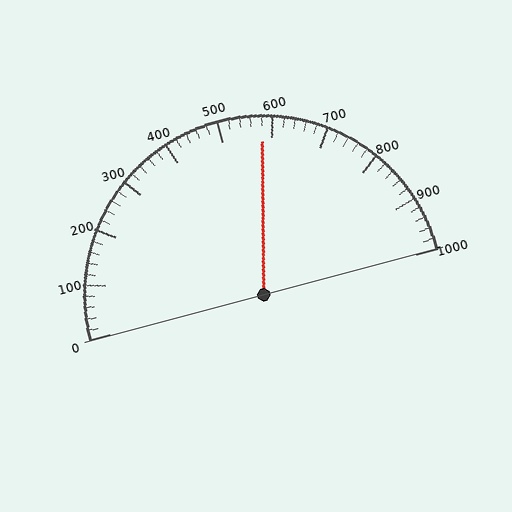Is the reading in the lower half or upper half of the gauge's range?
The reading is in the upper half of the range (0 to 1000).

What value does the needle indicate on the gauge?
The needle indicates approximately 580.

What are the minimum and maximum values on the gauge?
The gauge ranges from 0 to 1000.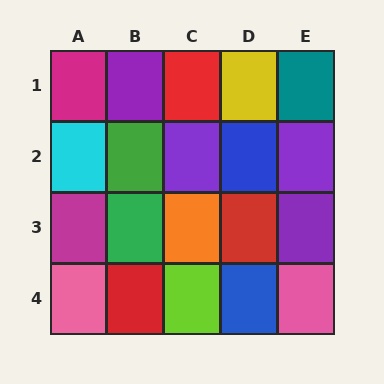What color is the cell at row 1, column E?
Teal.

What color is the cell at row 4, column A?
Pink.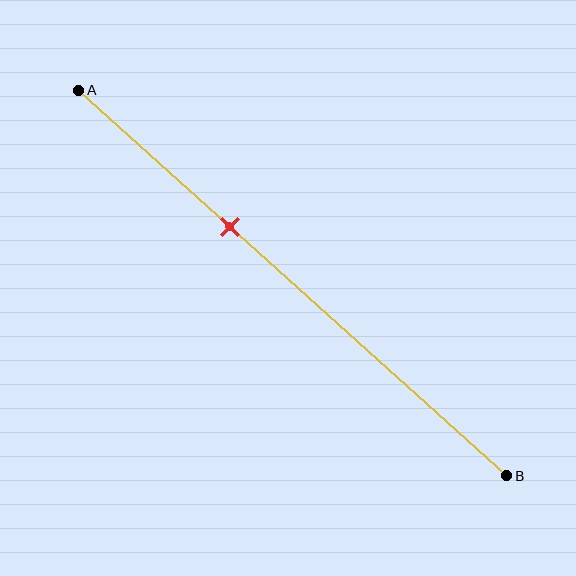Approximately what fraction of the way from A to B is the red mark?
The red mark is approximately 35% of the way from A to B.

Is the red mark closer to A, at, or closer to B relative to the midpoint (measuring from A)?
The red mark is closer to point A than the midpoint of segment AB.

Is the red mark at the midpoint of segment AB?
No, the mark is at about 35% from A, not at the 50% midpoint.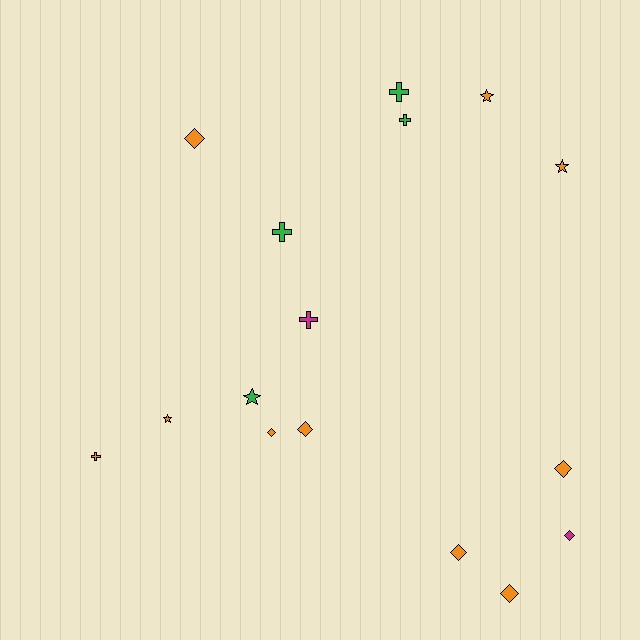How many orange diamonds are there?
There are 6 orange diamonds.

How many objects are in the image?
There are 16 objects.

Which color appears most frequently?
Orange, with 10 objects.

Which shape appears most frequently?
Diamond, with 7 objects.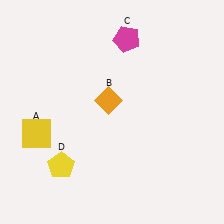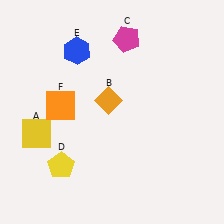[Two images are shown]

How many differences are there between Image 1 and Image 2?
There are 2 differences between the two images.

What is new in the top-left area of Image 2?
A blue hexagon (E) was added in the top-left area of Image 2.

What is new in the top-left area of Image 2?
An orange square (F) was added in the top-left area of Image 2.